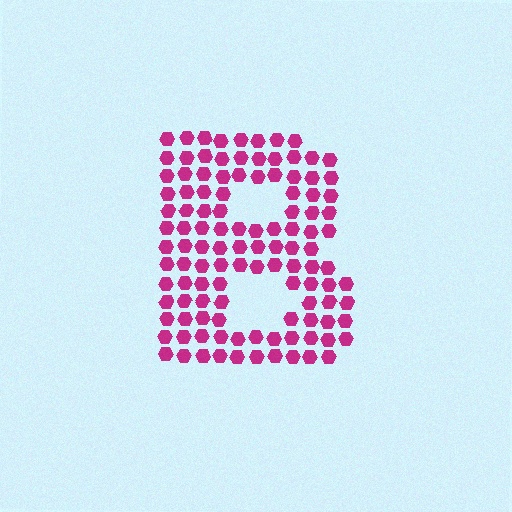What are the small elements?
The small elements are hexagons.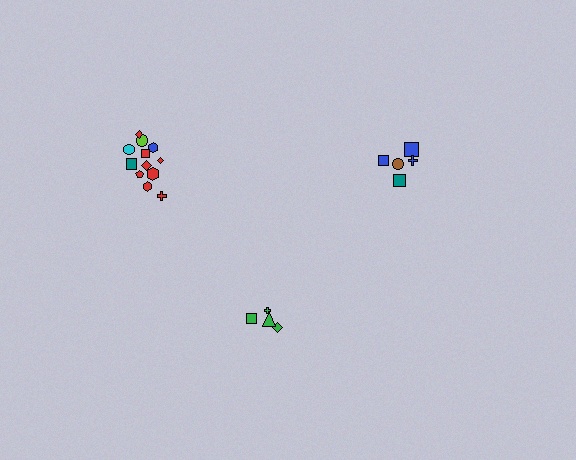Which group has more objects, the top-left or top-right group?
The top-left group.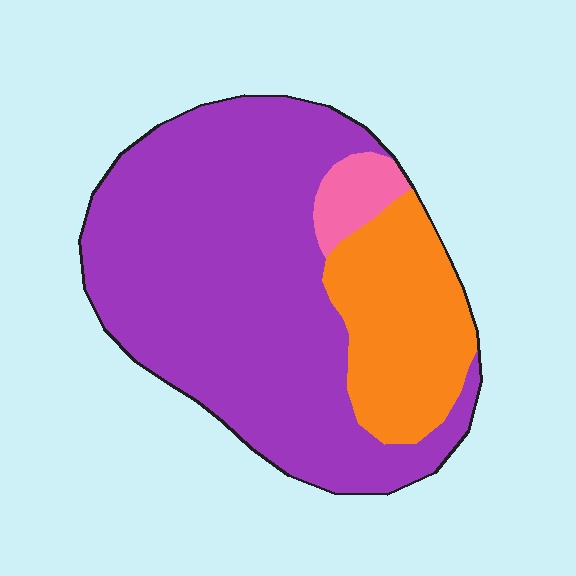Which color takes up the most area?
Purple, at roughly 70%.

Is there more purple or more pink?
Purple.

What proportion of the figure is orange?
Orange takes up about one quarter (1/4) of the figure.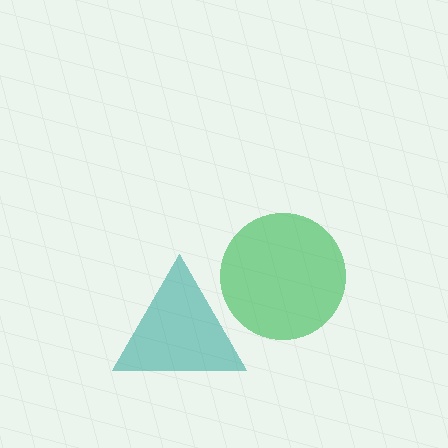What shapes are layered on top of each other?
The layered shapes are: a teal triangle, a green circle.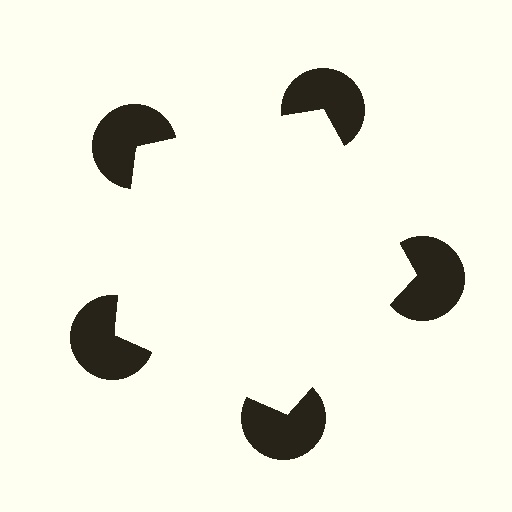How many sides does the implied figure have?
5 sides.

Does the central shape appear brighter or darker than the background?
It typically appears slightly brighter than the background, even though no actual brightness change is drawn.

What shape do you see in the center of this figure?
An illusory pentagon — its edges are inferred from the aligned wedge cuts in the pac-man discs, not physically drawn.